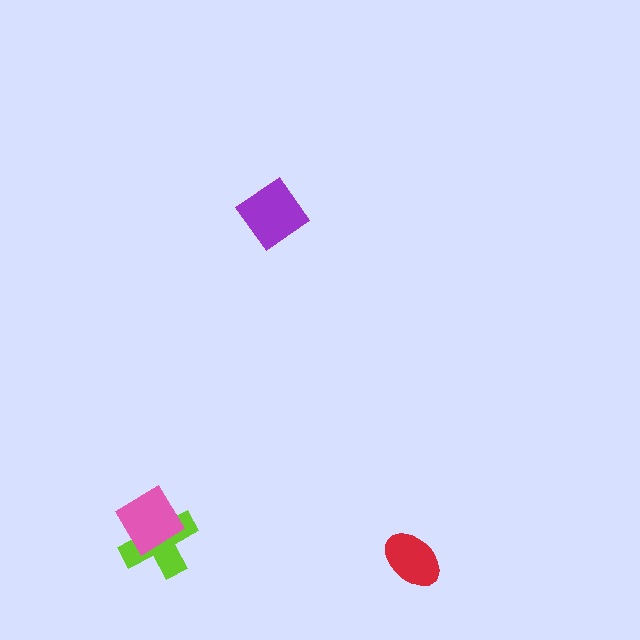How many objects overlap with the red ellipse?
0 objects overlap with the red ellipse.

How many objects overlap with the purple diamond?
0 objects overlap with the purple diamond.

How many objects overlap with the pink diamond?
1 object overlaps with the pink diamond.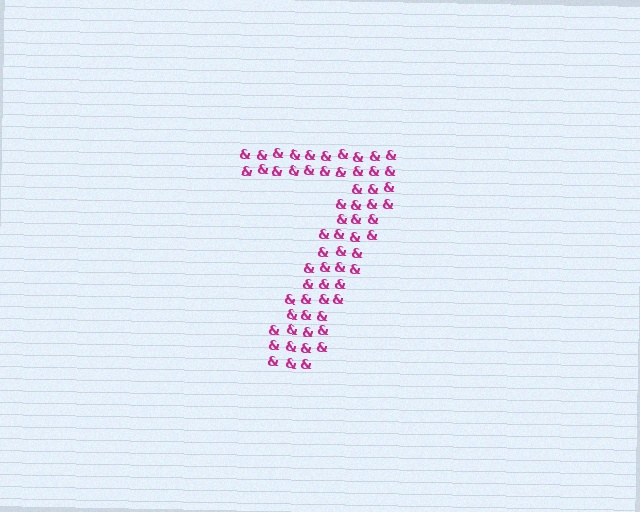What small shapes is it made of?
It is made of small ampersands.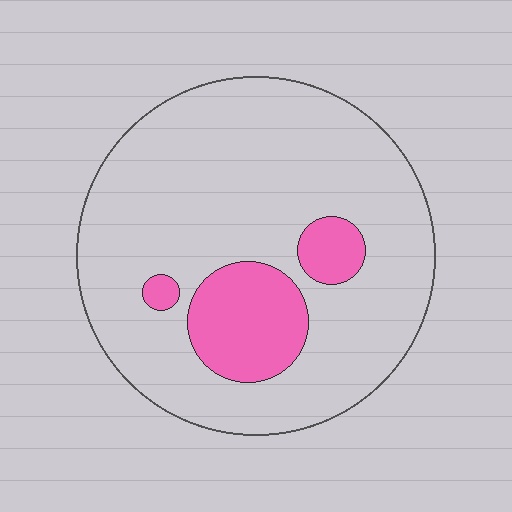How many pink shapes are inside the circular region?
3.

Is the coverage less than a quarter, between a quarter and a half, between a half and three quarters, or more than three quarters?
Less than a quarter.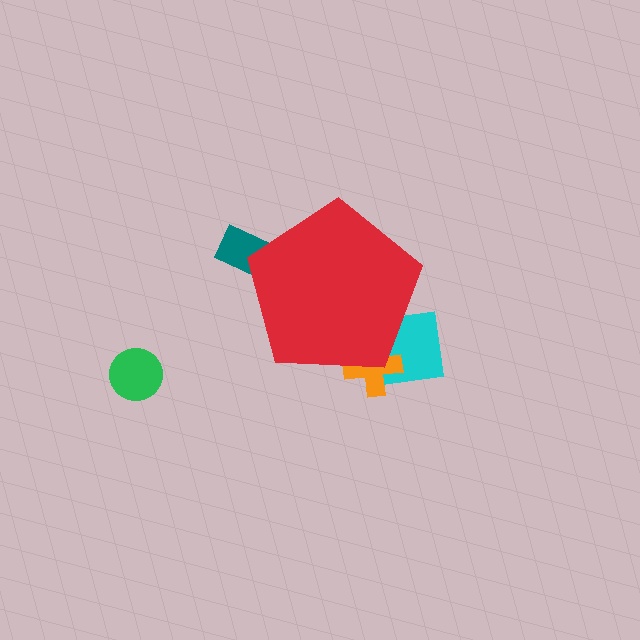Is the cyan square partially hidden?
Yes, the cyan square is partially hidden behind the red pentagon.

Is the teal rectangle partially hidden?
Yes, the teal rectangle is partially hidden behind the red pentagon.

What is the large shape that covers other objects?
A red pentagon.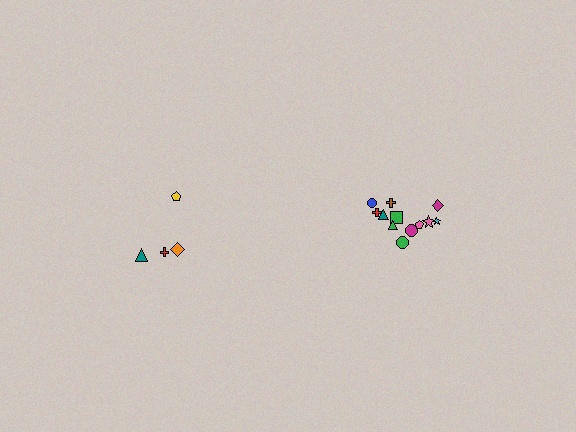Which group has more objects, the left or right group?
The right group.